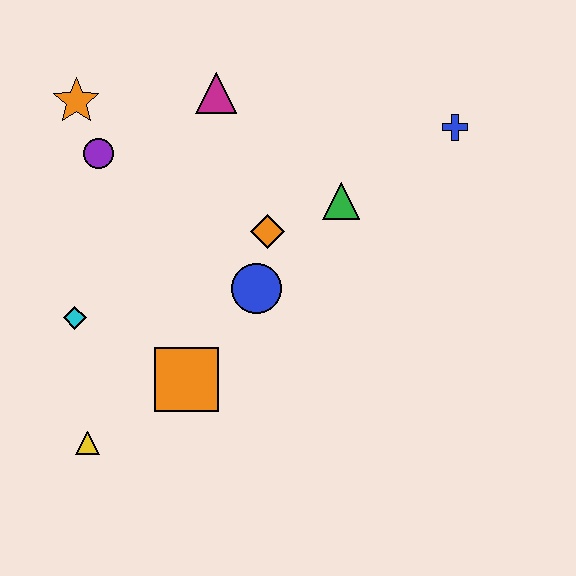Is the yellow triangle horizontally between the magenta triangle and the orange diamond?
No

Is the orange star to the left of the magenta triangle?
Yes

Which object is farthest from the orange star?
The blue cross is farthest from the orange star.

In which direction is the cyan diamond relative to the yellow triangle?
The cyan diamond is above the yellow triangle.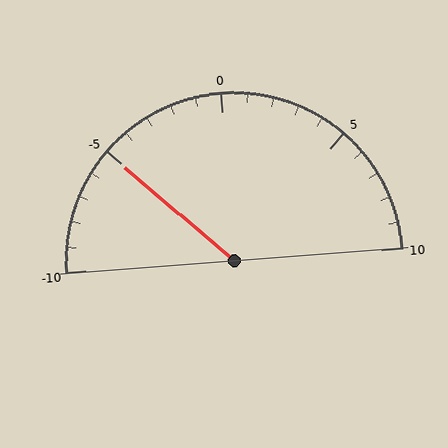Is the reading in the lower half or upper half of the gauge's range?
The reading is in the lower half of the range (-10 to 10).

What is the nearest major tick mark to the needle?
The nearest major tick mark is -5.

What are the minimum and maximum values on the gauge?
The gauge ranges from -10 to 10.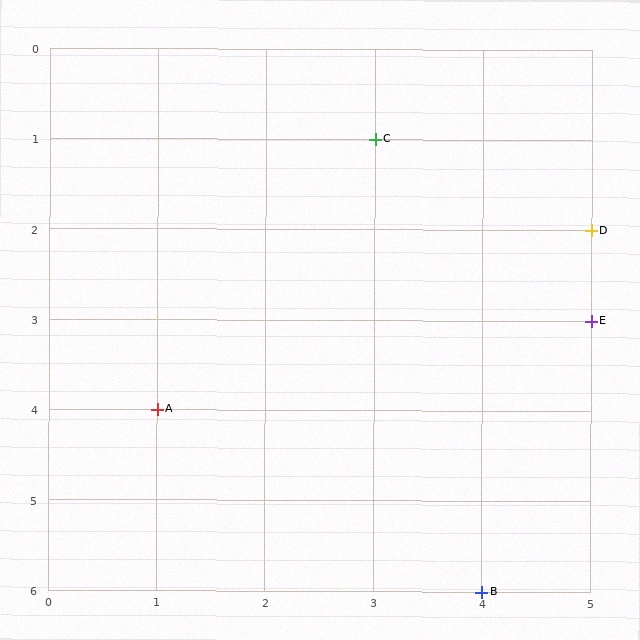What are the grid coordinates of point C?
Point C is at grid coordinates (3, 1).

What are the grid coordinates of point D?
Point D is at grid coordinates (5, 2).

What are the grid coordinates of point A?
Point A is at grid coordinates (1, 4).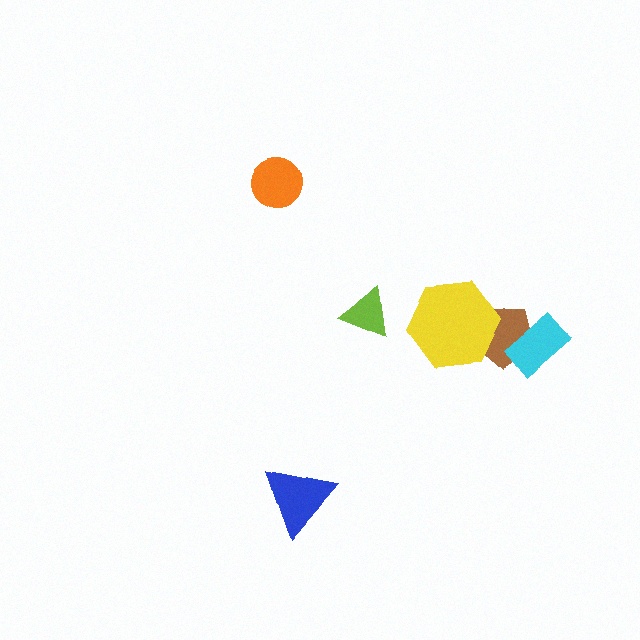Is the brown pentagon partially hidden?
Yes, it is partially covered by another shape.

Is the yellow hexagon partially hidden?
No, no other shape covers it.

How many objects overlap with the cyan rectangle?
1 object overlaps with the cyan rectangle.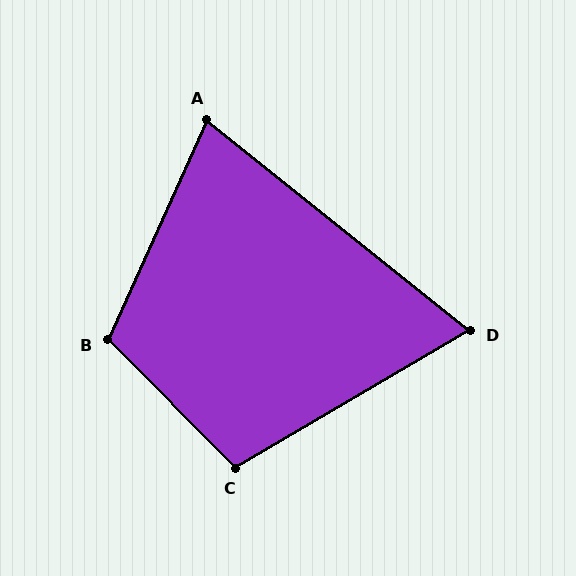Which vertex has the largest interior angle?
B, at approximately 111 degrees.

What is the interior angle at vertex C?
Approximately 105 degrees (obtuse).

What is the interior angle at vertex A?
Approximately 75 degrees (acute).